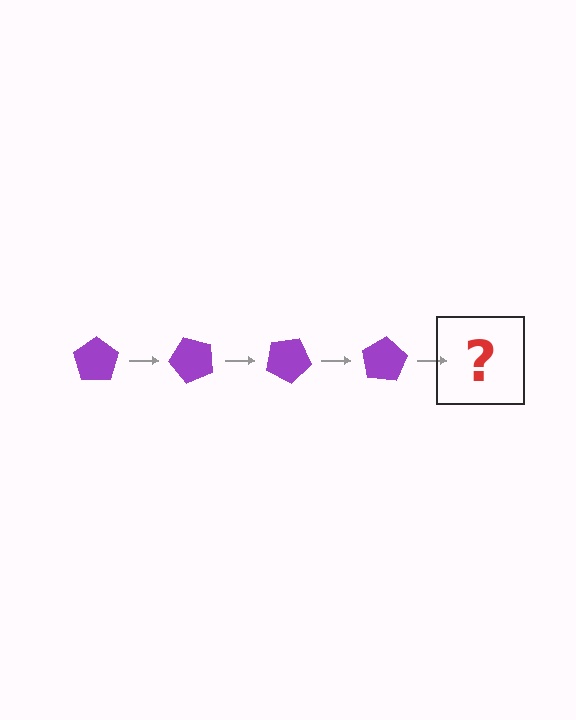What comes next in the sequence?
The next element should be a purple pentagon rotated 200 degrees.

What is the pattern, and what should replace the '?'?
The pattern is that the pentagon rotates 50 degrees each step. The '?' should be a purple pentagon rotated 200 degrees.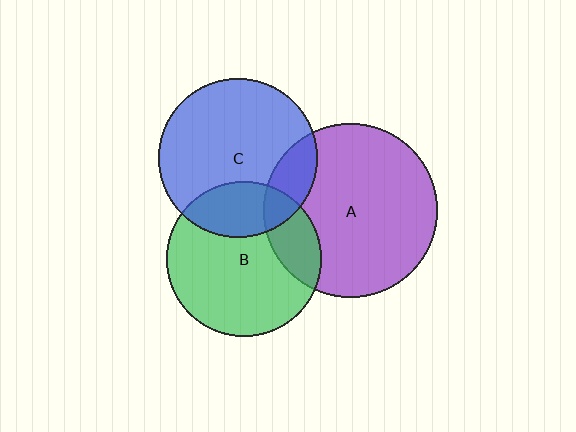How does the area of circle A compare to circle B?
Approximately 1.3 times.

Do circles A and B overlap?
Yes.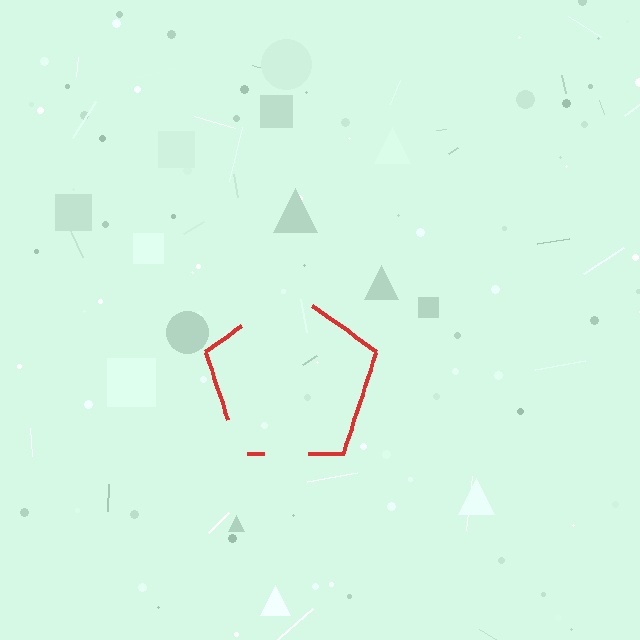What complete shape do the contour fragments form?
The contour fragments form a pentagon.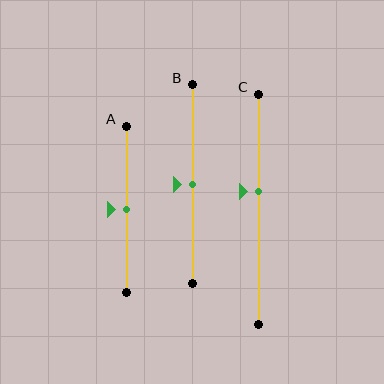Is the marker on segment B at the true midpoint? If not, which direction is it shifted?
Yes, the marker on segment B is at the true midpoint.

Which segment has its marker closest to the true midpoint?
Segment A has its marker closest to the true midpoint.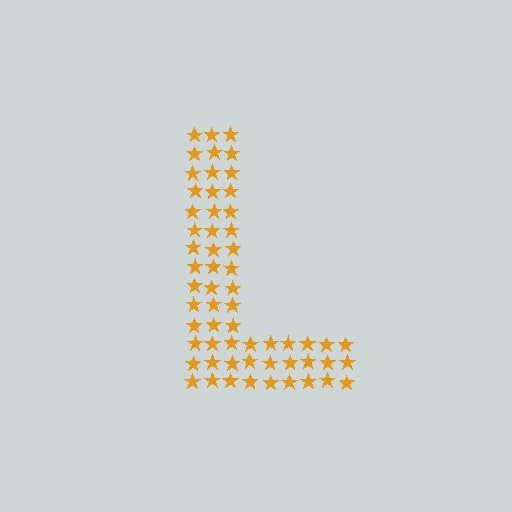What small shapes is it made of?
It is made of small stars.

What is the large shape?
The large shape is the letter L.